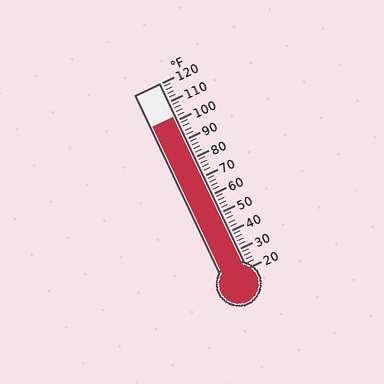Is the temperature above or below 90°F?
The temperature is above 90°F.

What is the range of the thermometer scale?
The thermometer scale ranges from 20°F to 120°F.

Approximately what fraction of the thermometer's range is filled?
The thermometer is filled to approximately 80% of its range.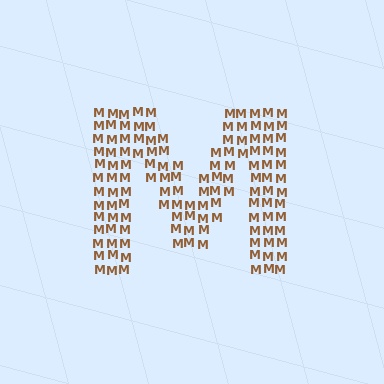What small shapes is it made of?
It is made of small letter M's.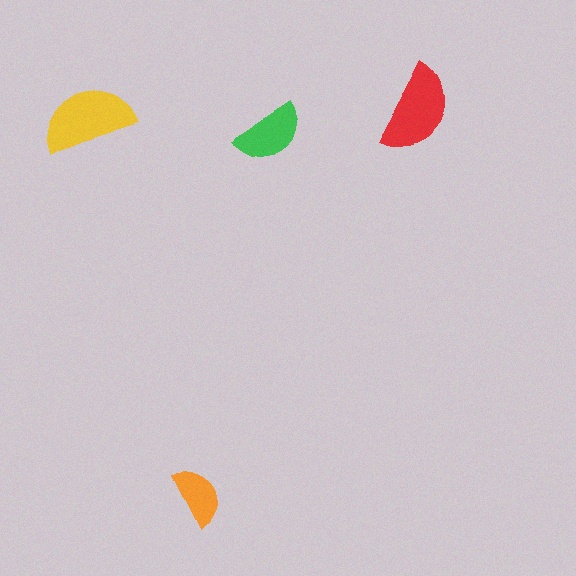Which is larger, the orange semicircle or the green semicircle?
The green one.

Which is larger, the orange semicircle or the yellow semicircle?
The yellow one.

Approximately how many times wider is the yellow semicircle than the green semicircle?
About 1.5 times wider.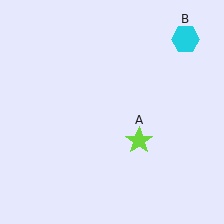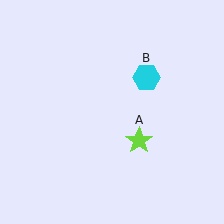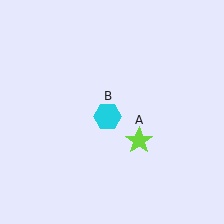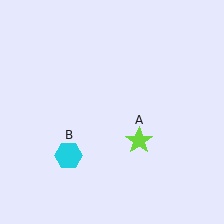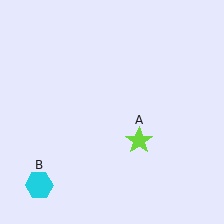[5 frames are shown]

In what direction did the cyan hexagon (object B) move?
The cyan hexagon (object B) moved down and to the left.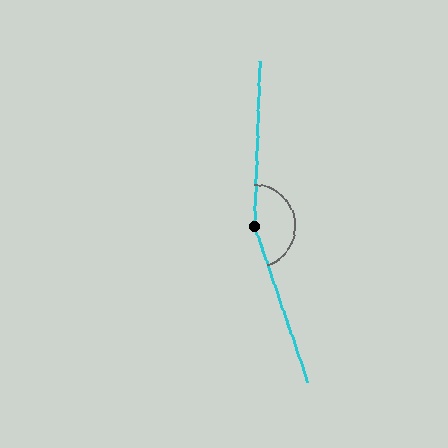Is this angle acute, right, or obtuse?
It is obtuse.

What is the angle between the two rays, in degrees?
Approximately 159 degrees.